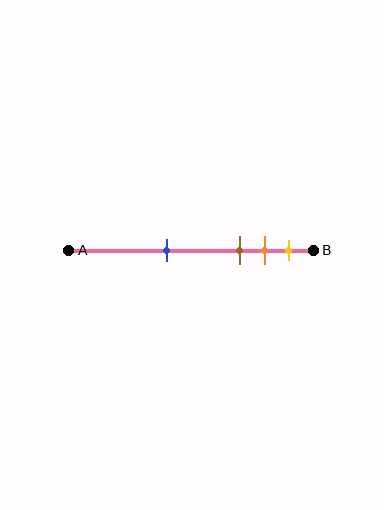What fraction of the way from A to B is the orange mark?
The orange mark is approximately 80% (0.8) of the way from A to B.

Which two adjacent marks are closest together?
The orange and yellow marks are the closest adjacent pair.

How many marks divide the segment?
There are 4 marks dividing the segment.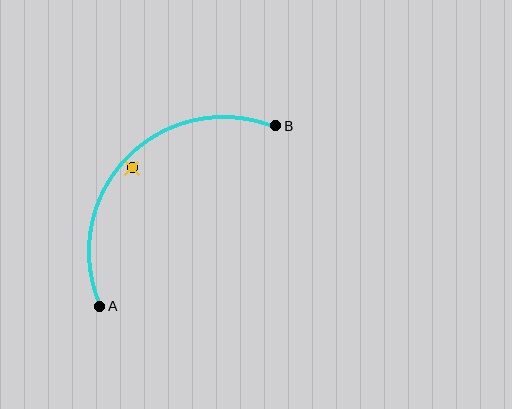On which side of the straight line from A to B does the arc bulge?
The arc bulges above and to the left of the straight line connecting A and B.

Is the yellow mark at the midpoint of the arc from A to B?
No — the yellow mark does not lie on the arc at all. It sits slightly inside the curve.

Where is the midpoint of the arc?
The arc midpoint is the point on the curve farthest from the straight line joining A and B. It sits above and to the left of that line.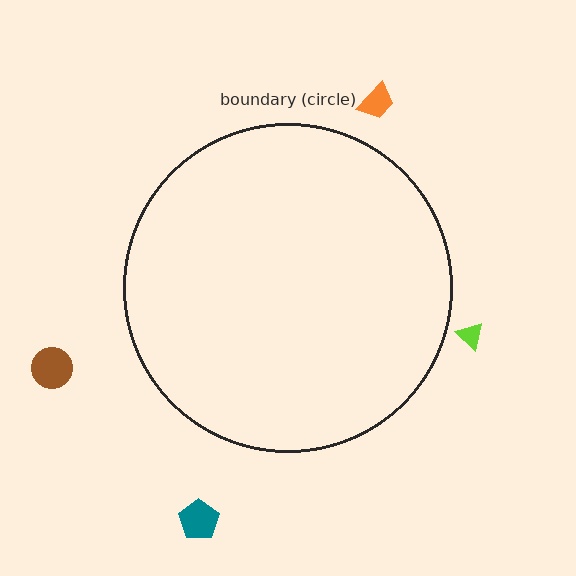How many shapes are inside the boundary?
0 inside, 4 outside.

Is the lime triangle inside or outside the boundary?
Outside.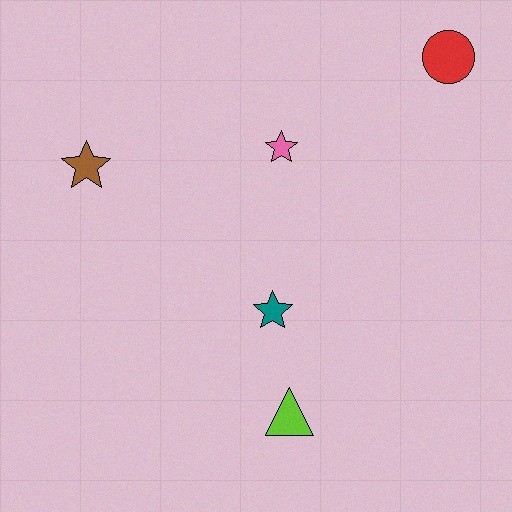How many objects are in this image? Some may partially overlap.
There are 5 objects.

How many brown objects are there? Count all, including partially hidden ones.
There is 1 brown object.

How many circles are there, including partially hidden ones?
There is 1 circle.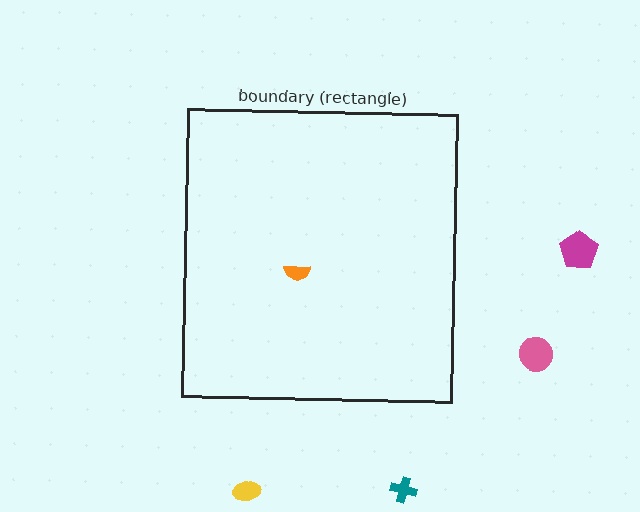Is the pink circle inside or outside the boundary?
Outside.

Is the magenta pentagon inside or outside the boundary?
Outside.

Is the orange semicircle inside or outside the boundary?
Inside.